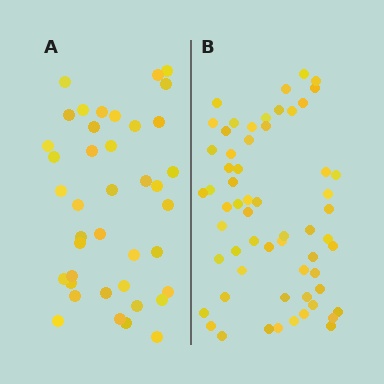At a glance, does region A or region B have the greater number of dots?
Region B (the right region) has more dots.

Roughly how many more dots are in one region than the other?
Region B has approximately 20 more dots than region A.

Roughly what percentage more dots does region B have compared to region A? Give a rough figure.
About 50% more.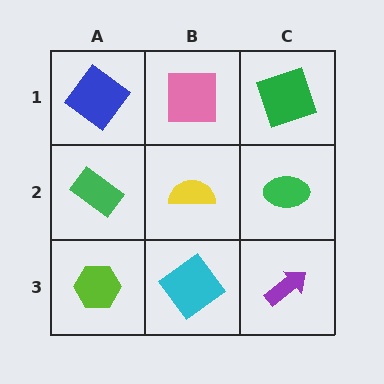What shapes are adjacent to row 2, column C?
A green square (row 1, column C), a purple arrow (row 3, column C), a yellow semicircle (row 2, column B).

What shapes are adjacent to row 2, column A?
A blue diamond (row 1, column A), a lime hexagon (row 3, column A), a yellow semicircle (row 2, column B).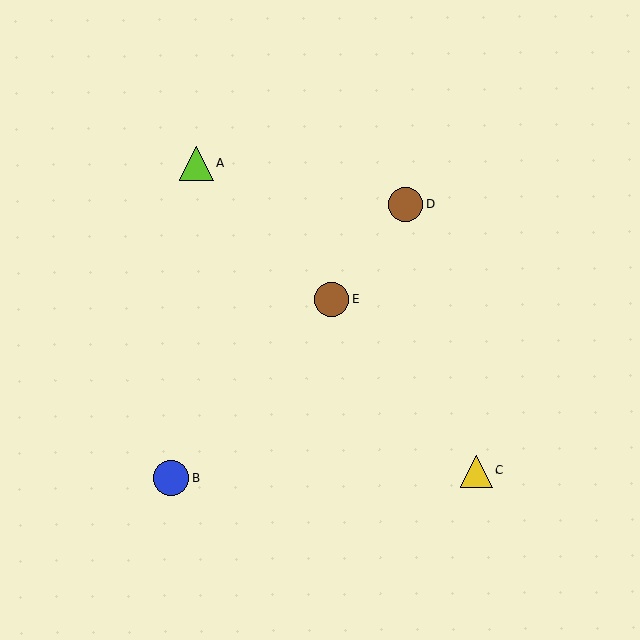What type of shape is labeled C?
Shape C is a yellow triangle.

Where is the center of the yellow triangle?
The center of the yellow triangle is at (477, 471).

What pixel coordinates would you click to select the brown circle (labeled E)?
Click at (331, 299) to select the brown circle E.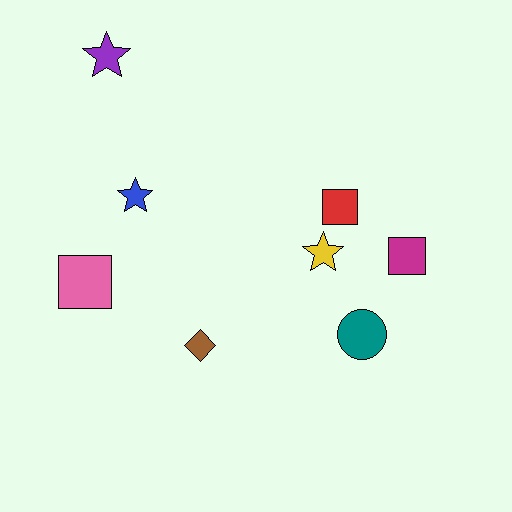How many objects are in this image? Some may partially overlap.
There are 8 objects.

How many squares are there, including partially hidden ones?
There are 3 squares.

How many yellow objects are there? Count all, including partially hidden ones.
There is 1 yellow object.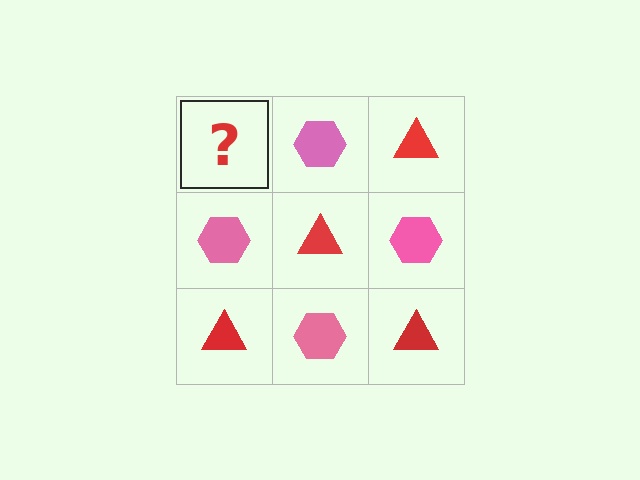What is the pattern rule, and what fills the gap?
The rule is that it alternates red triangle and pink hexagon in a checkerboard pattern. The gap should be filled with a red triangle.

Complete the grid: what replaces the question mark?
The question mark should be replaced with a red triangle.